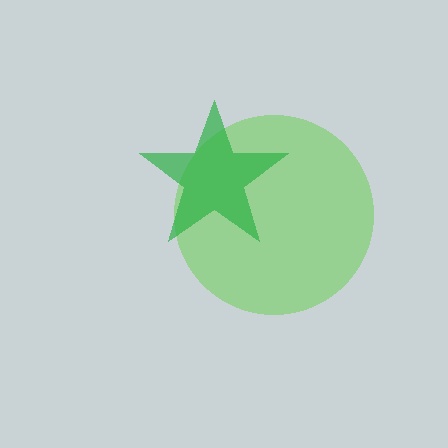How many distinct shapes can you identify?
There are 2 distinct shapes: a lime circle, a green star.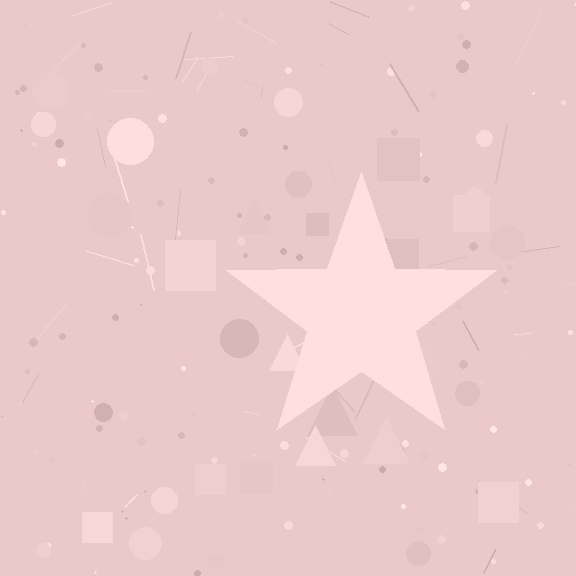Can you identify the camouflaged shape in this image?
The camouflaged shape is a star.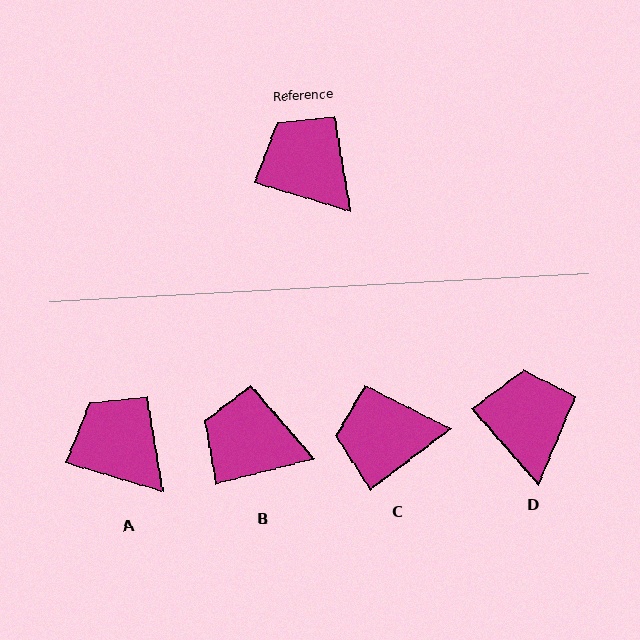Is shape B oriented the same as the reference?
No, it is off by about 31 degrees.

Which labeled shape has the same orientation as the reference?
A.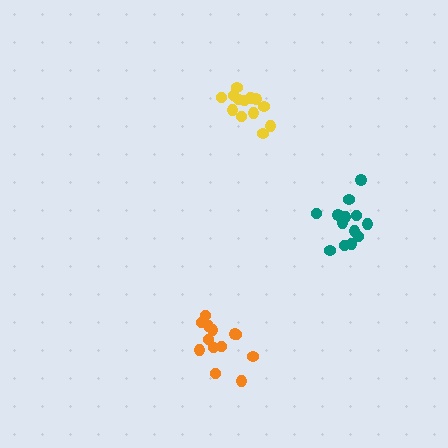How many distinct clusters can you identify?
There are 3 distinct clusters.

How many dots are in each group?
Group 1: 13 dots, Group 2: 13 dots, Group 3: 13 dots (39 total).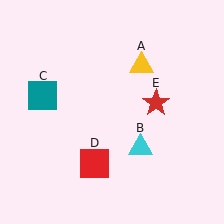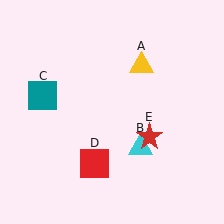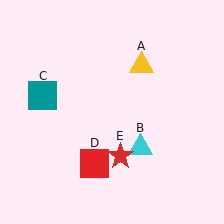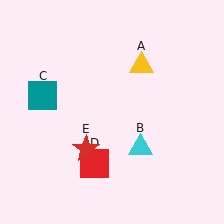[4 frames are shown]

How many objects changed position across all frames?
1 object changed position: red star (object E).